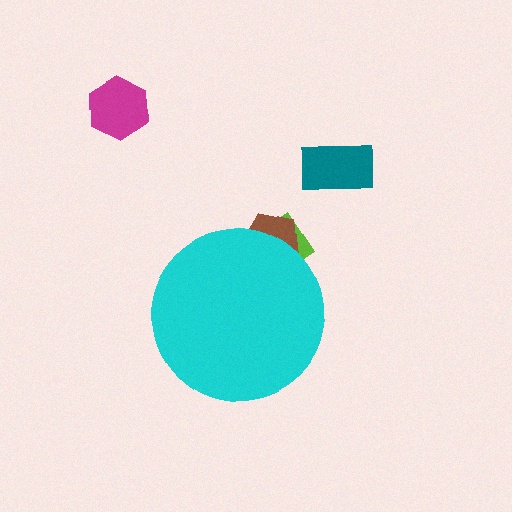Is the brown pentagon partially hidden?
Yes, the brown pentagon is partially hidden behind the cyan circle.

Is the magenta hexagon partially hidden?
No, the magenta hexagon is fully visible.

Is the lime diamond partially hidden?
Yes, the lime diamond is partially hidden behind the cyan circle.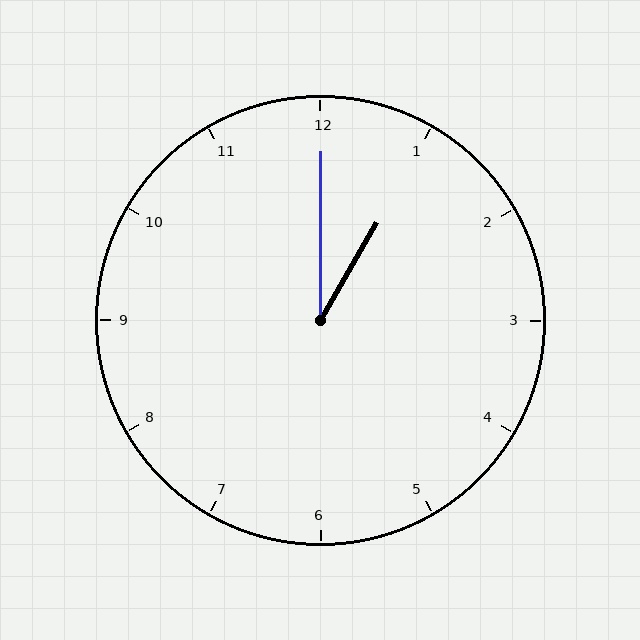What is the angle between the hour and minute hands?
Approximately 30 degrees.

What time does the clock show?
1:00.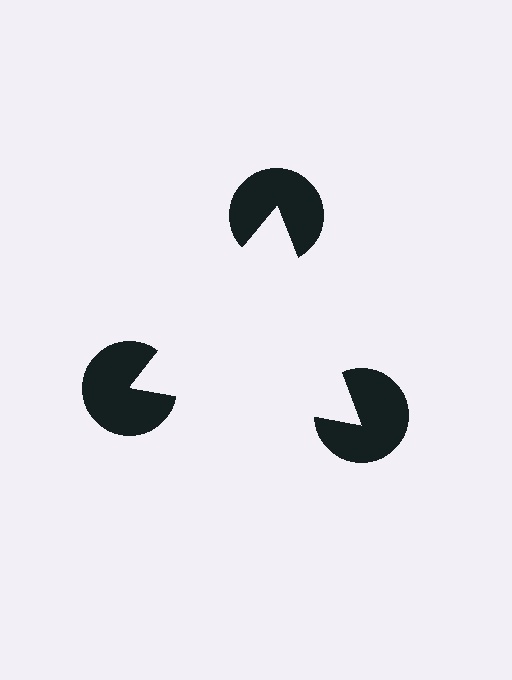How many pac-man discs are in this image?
There are 3 — one at each vertex of the illusory triangle.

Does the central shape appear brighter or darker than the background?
It typically appears slightly brighter than the background, even though no actual brightness change is drawn.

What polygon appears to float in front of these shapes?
An illusory triangle — its edges are inferred from the aligned wedge cuts in the pac-man discs, not physically drawn.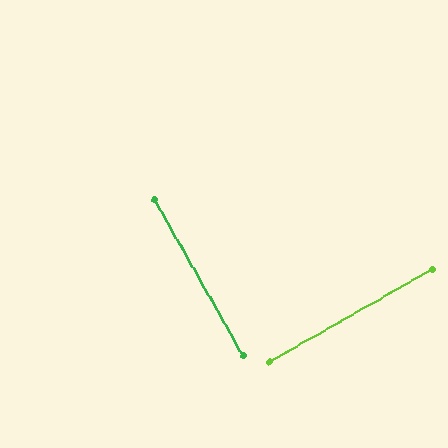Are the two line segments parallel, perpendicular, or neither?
Perpendicular — they meet at approximately 90°.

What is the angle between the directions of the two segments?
Approximately 90 degrees.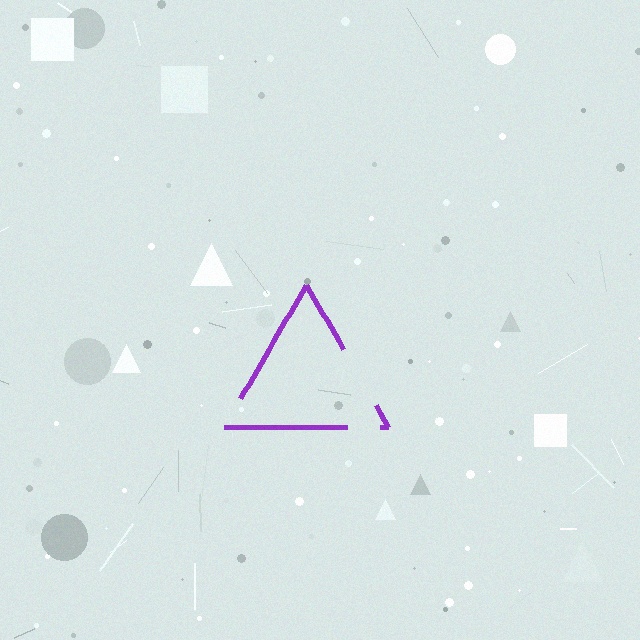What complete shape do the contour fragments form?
The contour fragments form a triangle.